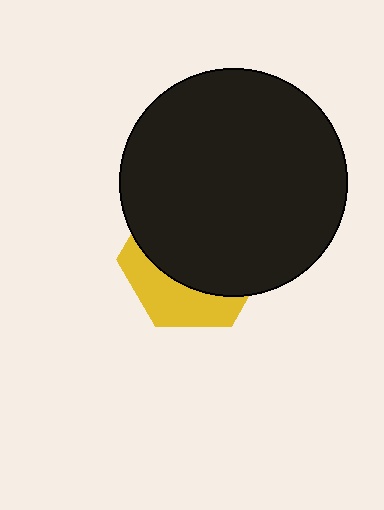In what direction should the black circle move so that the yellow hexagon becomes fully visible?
The black circle should move up. That is the shortest direction to clear the overlap and leave the yellow hexagon fully visible.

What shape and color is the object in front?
The object in front is a black circle.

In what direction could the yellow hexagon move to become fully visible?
The yellow hexagon could move down. That would shift it out from behind the black circle entirely.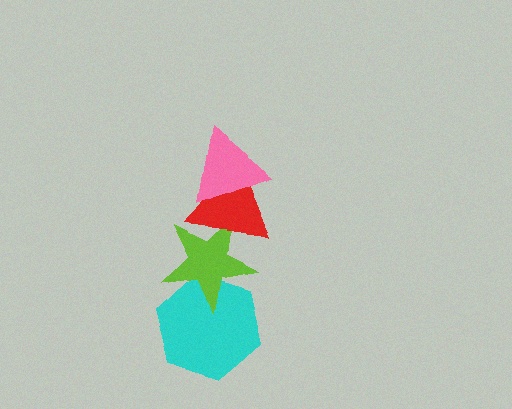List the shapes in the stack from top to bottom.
From top to bottom: the pink triangle, the red triangle, the lime star, the cyan hexagon.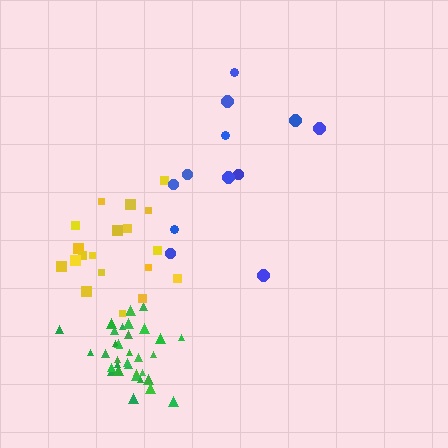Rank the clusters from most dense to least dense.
green, yellow, blue.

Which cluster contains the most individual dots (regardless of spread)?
Green (34).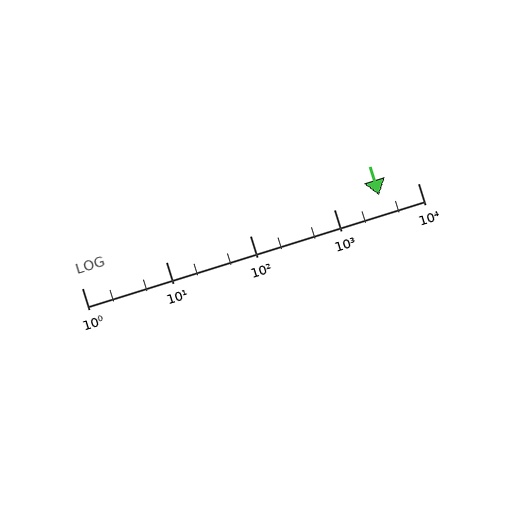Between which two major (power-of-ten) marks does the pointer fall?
The pointer is between 1000 and 10000.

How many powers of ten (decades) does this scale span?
The scale spans 4 decades, from 1 to 10000.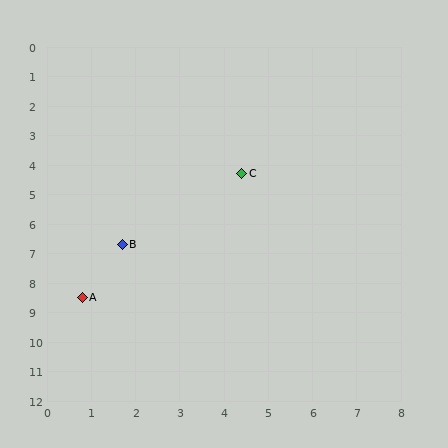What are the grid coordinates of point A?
Point A is at approximately (0.8, 8.5).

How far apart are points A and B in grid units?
Points A and B are about 2.0 grid units apart.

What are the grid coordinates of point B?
Point B is at approximately (1.7, 6.7).